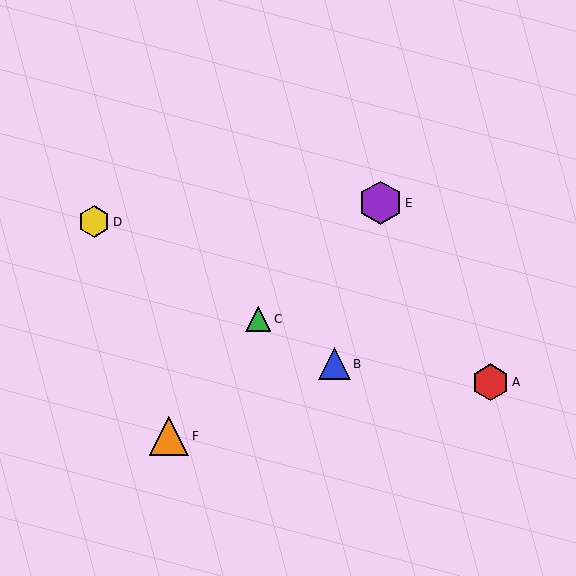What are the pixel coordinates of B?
Object B is at (334, 364).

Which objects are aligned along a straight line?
Objects B, C, D are aligned along a straight line.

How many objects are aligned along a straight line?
3 objects (B, C, D) are aligned along a straight line.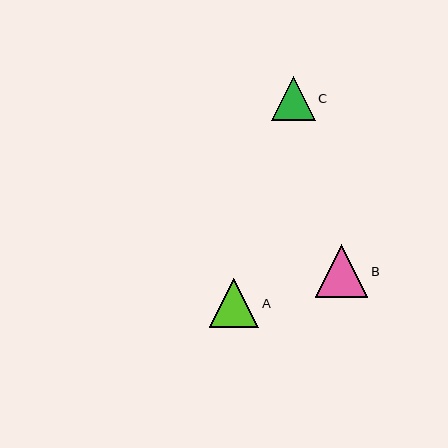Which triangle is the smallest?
Triangle C is the smallest with a size of approximately 44 pixels.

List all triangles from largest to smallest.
From largest to smallest: B, A, C.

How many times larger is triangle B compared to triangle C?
Triangle B is approximately 1.2 times the size of triangle C.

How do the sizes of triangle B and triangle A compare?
Triangle B and triangle A are approximately the same size.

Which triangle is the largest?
Triangle B is the largest with a size of approximately 53 pixels.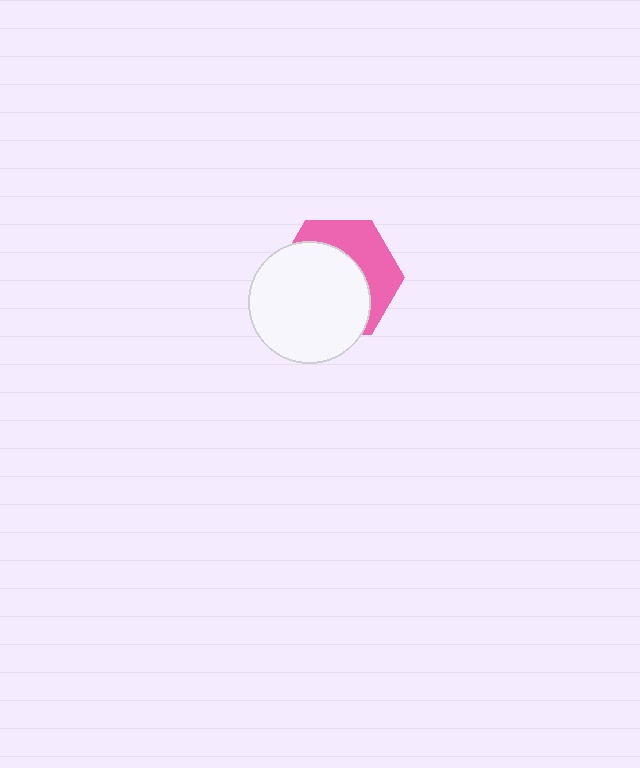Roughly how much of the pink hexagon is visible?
A small part of it is visible (roughly 39%).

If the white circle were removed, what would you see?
You would see the complete pink hexagon.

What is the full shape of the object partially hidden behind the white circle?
The partially hidden object is a pink hexagon.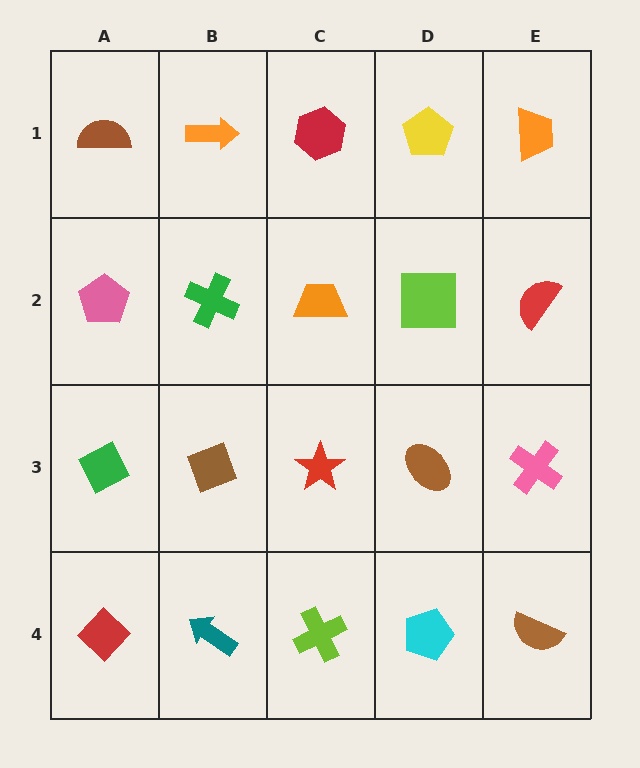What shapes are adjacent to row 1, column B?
A green cross (row 2, column B), a brown semicircle (row 1, column A), a red hexagon (row 1, column C).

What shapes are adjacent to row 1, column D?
A lime square (row 2, column D), a red hexagon (row 1, column C), an orange trapezoid (row 1, column E).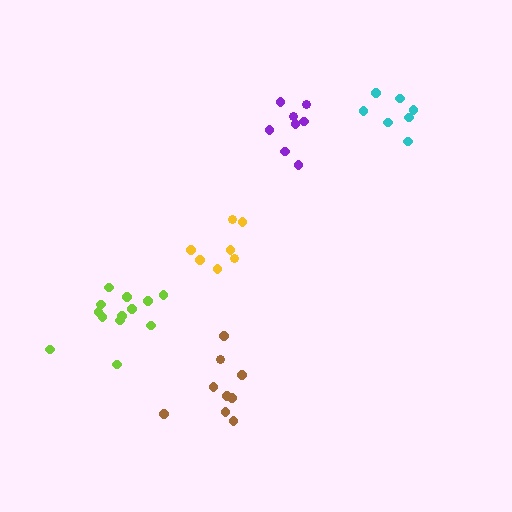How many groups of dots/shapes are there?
There are 5 groups.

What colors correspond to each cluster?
The clusters are colored: purple, yellow, brown, cyan, lime.